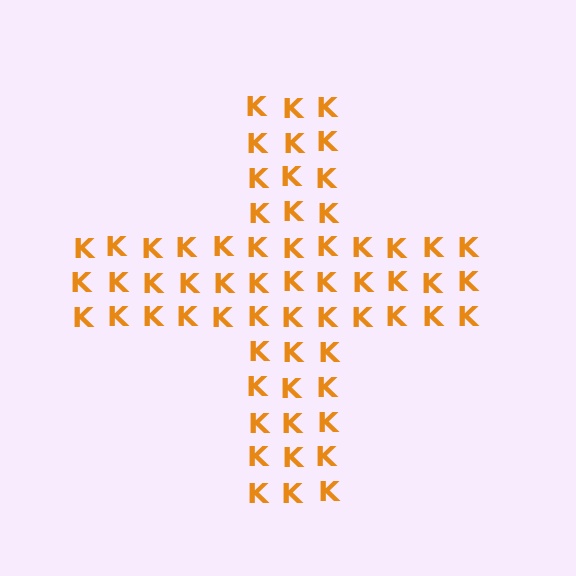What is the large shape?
The large shape is a cross.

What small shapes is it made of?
It is made of small letter K's.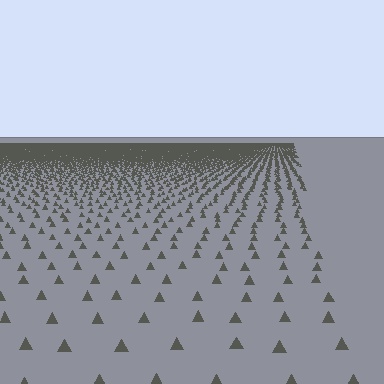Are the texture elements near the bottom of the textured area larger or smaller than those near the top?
Larger. Near the bottom, elements are closer to the viewer and appear at a bigger on-screen size.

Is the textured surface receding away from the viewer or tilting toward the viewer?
The surface is receding away from the viewer. Texture elements get smaller and denser toward the top.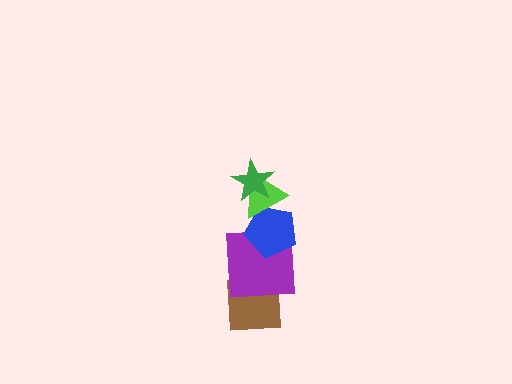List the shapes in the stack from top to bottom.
From top to bottom: the green star, the lime triangle, the blue pentagon, the purple square, the brown square.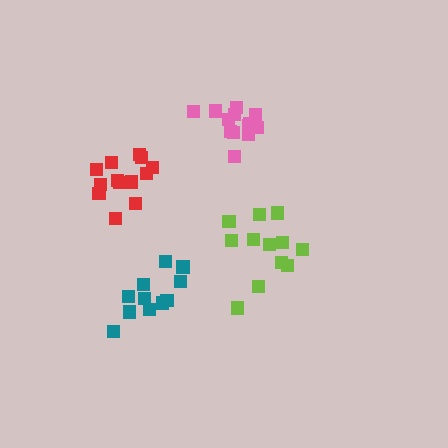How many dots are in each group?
Group 1: 12 dots, Group 2: 11 dots, Group 3: 13 dots, Group 4: 13 dots (49 total).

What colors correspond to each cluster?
The clusters are colored: lime, teal, red, pink.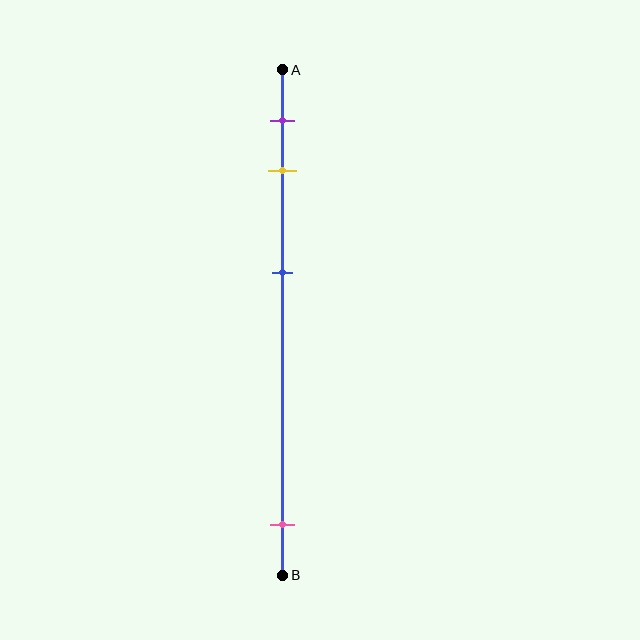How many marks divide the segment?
There are 4 marks dividing the segment.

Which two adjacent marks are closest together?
The purple and yellow marks are the closest adjacent pair.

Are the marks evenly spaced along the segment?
No, the marks are not evenly spaced.